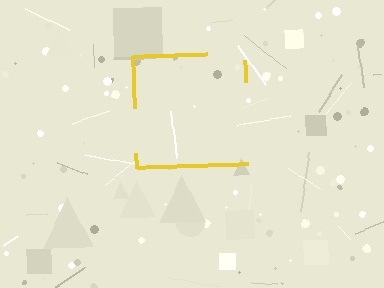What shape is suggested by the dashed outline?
The dashed outline suggests a square.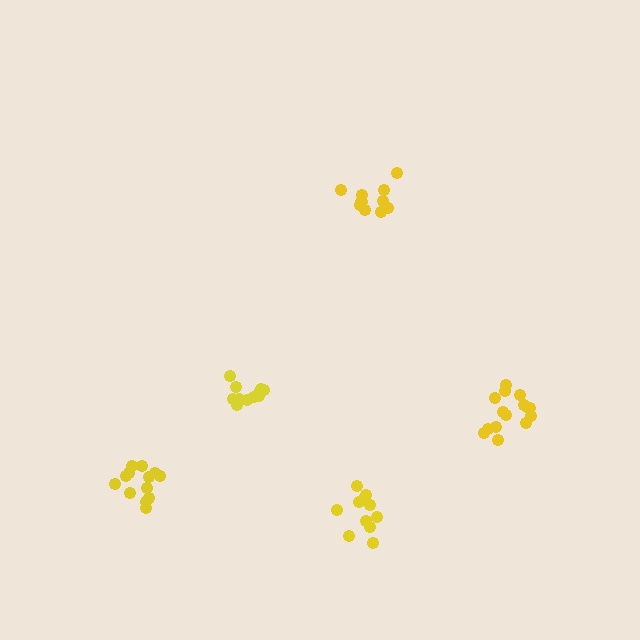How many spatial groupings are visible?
There are 5 spatial groupings.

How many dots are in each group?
Group 1: 11 dots, Group 2: 11 dots, Group 3: 15 dots, Group 4: 11 dots, Group 5: 13 dots (61 total).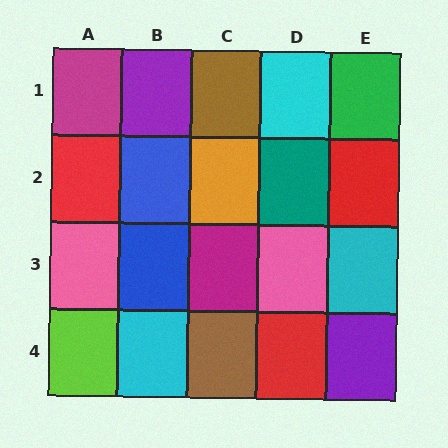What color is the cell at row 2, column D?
Teal.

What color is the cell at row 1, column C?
Brown.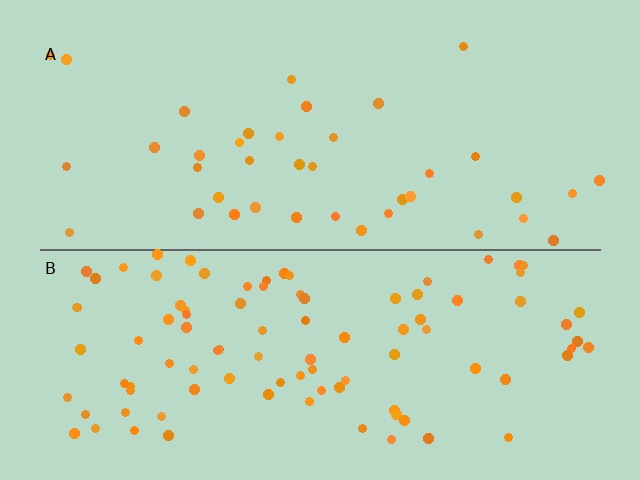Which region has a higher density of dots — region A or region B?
B (the bottom).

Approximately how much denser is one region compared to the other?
Approximately 2.5× — region B over region A.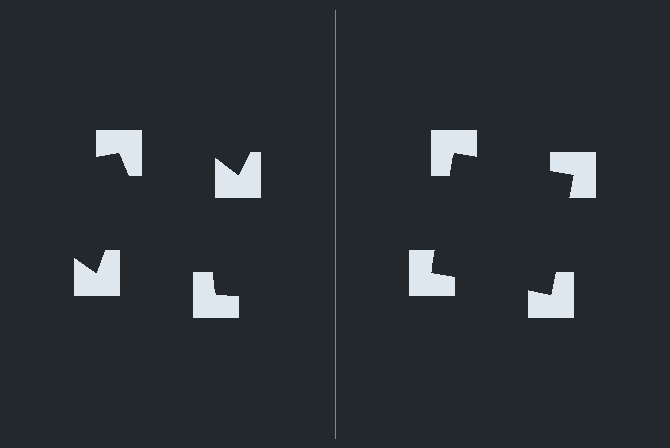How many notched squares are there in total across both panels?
8 — 4 on each side.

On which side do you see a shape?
An illusory square appears on the right side. On the left side the wedge cuts are rotated, so no coherent shape forms.